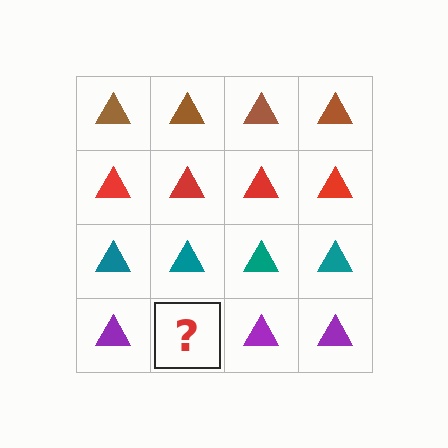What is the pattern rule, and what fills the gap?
The rule is that each row has a consistent color. The gap should be filled with a purple triangle.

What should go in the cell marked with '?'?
The missing cell should contain a purple triangle.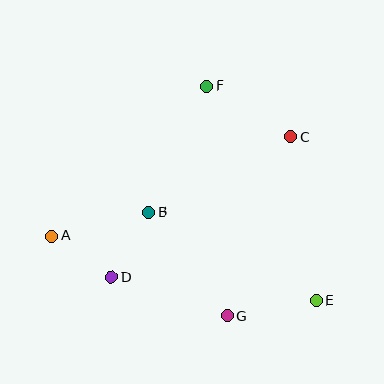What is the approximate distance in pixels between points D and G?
The distance between D and G is approximately 123 pixels.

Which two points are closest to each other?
Points A and D are closest to each other.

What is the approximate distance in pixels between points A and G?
The distance between A and G is approximately 194 pixels.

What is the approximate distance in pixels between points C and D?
The distance between C and D is approximately 228 pixels.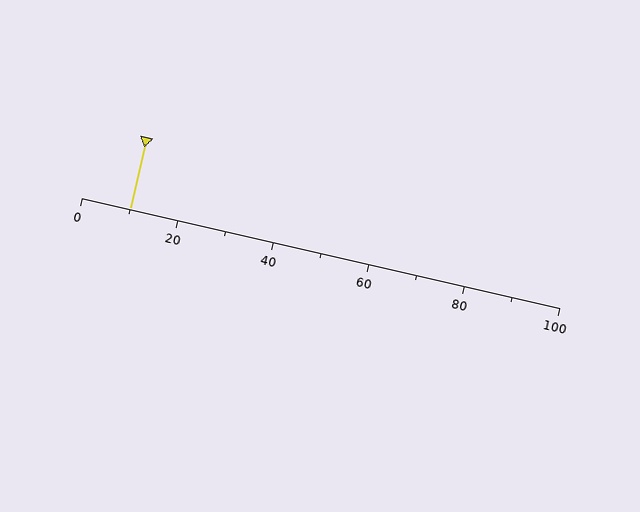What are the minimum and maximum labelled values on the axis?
The axis runs from 0 to 100.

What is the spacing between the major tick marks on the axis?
The major ticks are spaced 20 apart.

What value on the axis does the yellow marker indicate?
The marker indicates approximately 10.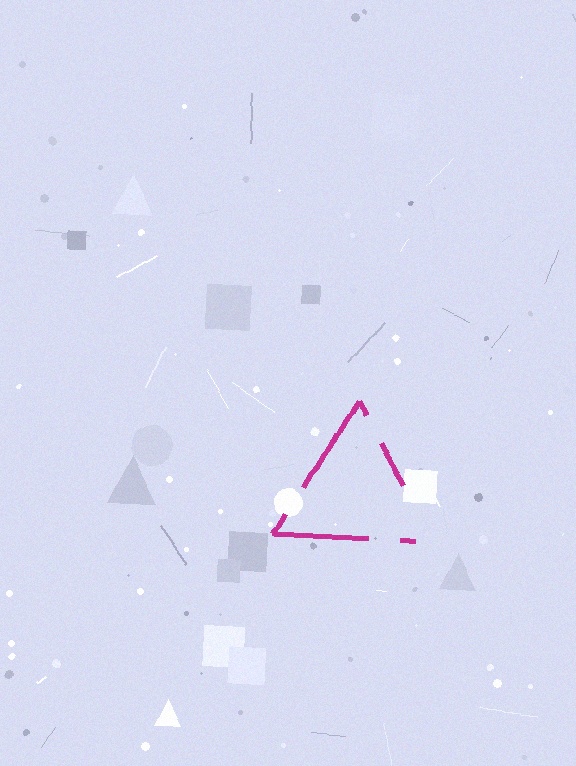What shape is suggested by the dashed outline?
The dashed outline suggests a triangle.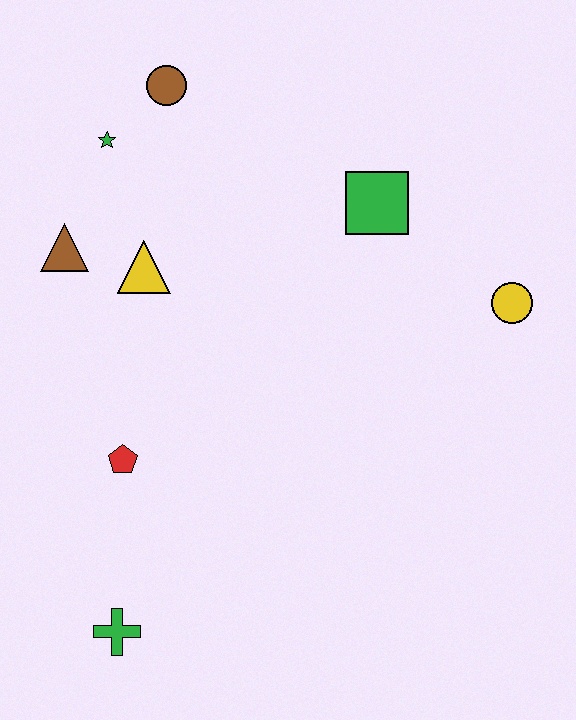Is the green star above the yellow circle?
Yes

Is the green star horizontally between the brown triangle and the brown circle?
Yes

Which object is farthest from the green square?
The green cross is farthest from the green square.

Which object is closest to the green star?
The brown circle is closest to the green star.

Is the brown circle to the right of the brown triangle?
Yes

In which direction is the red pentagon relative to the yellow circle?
The red pentagon is to the left of the yellow circle.